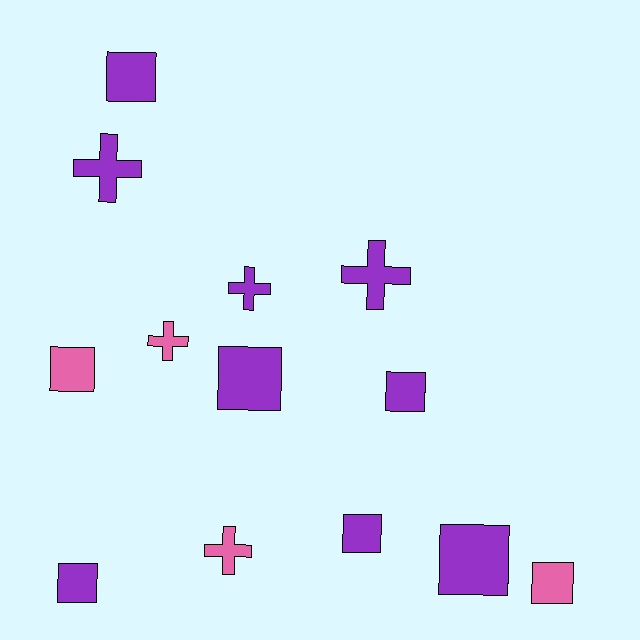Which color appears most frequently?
Purple, with 9 objects.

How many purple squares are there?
There are 6 purple squares.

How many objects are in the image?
There are 13 objects.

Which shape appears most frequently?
Square, with 8 objects.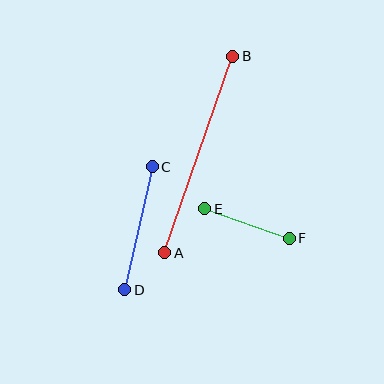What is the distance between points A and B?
The distance is approximately 208 pixels.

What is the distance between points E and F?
The distance is approximately 90 pixels.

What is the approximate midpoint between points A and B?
The midpoint is at approximately (199, 154) pixels.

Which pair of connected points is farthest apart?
Points A and B are farthest apart.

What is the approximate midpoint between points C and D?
The midpoint is at approximately (138, 228) pixels.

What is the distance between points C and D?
The distance is approximately 126 pixels.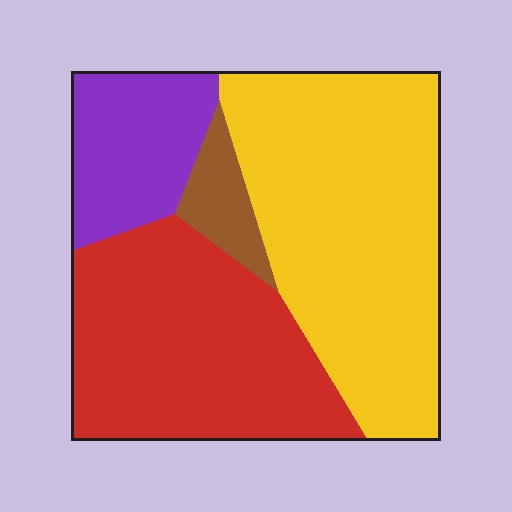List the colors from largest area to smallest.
From largest to smallest: yellow, red, purple, brown.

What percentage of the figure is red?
Red takes up between a quarter and a half of the figure.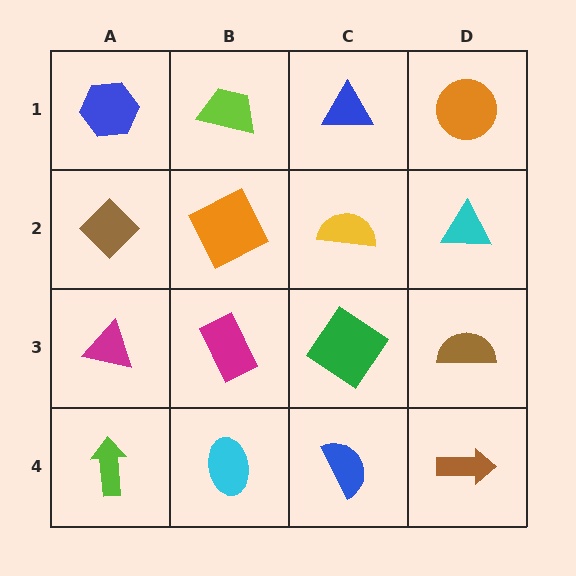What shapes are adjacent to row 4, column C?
A green diamond (row 3, column C), a cyan ellipse (row 4, column B), a brown arrow (row 4, column D).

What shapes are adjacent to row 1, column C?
A yellow semicircle (row 2, column C), a lime trapezoid (row 1, column B), an orange circle (row 1, column D).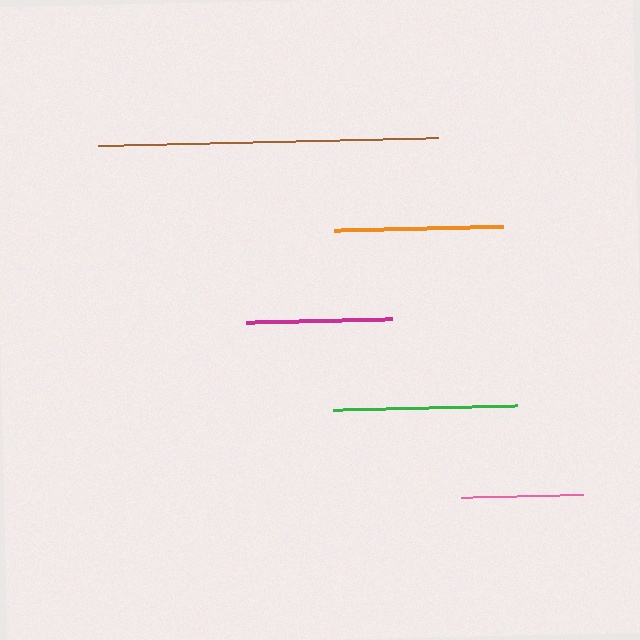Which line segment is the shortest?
The pink line is the shortest at approximately 122 pixels.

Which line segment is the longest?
The brown line is the longest at approximately 341 pixels.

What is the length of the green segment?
The green segment is approximately 184 pixels long.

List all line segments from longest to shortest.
From longest to shortest: brown, green, orange, magenta, pink.